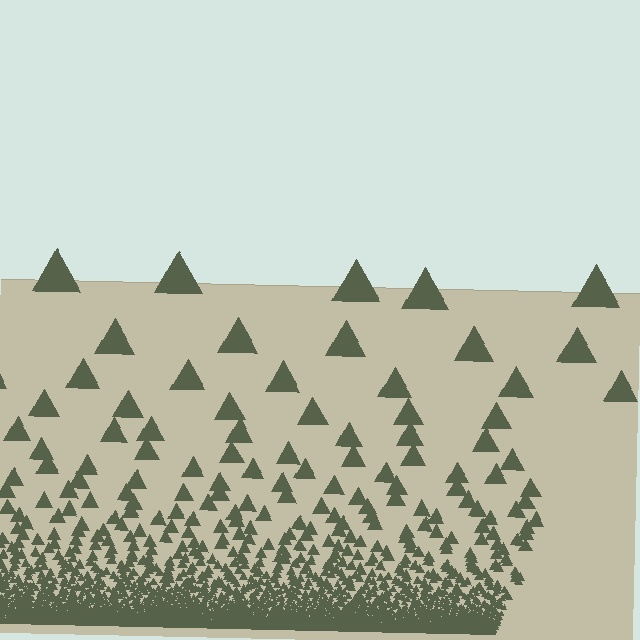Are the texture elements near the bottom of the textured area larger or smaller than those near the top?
Smaller. The gradient is inverted — elements near the bottom are smaller and denser.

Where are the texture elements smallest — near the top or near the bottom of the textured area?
Near the bottom.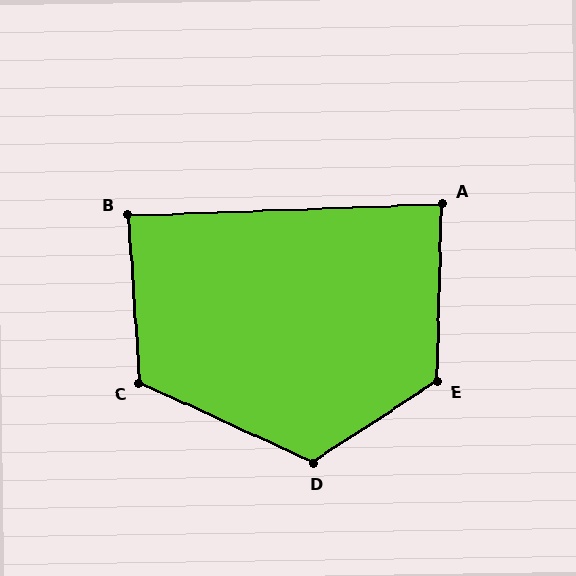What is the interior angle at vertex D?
Approximately 122 degrees (obtuse).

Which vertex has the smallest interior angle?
A, at approximately 86 degrees.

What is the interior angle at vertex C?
Approximately 119 degrees (obtuse).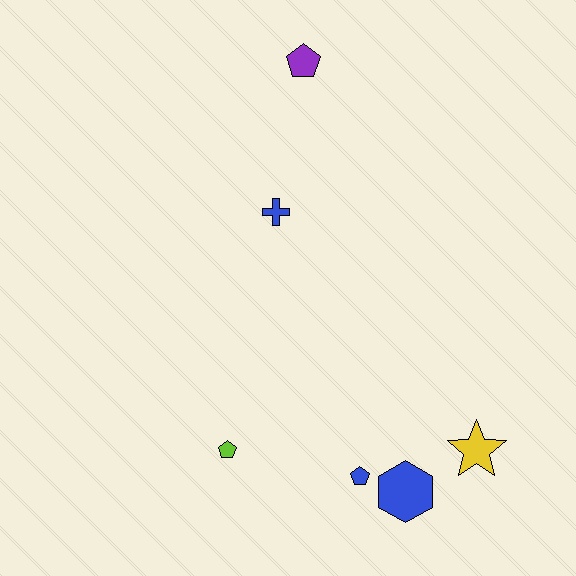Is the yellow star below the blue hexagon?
No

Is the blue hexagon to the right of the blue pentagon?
Yes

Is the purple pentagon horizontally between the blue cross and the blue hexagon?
Yes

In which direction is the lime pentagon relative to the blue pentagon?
The lime pentagon is to the left of the blue pentagon.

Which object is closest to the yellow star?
The blue hexagon is closest to the yellow star.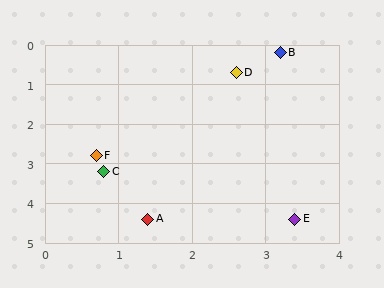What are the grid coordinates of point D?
Point D is at approximately (2.6, 0.7).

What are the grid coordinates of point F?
Point F is at approximately (0.7, 2.8).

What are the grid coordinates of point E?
Point E is at approximately (3.4, 4.4).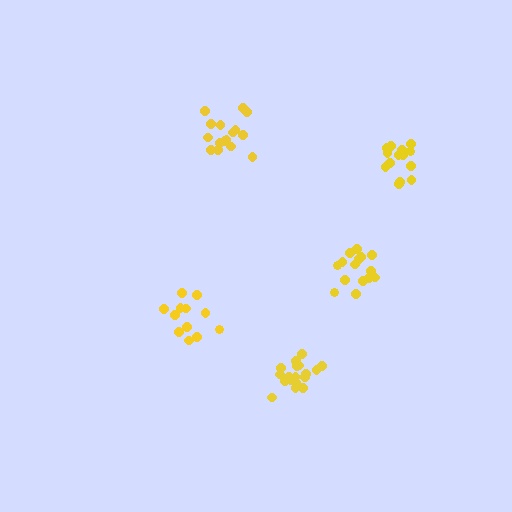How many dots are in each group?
Group 1: 12 dots, Group 2: 15 dots, Group 3: 15 dots, Group 4: 18 dots, Group 5: 16 dots (76 total).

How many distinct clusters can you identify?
There are 5 distinct clusters.